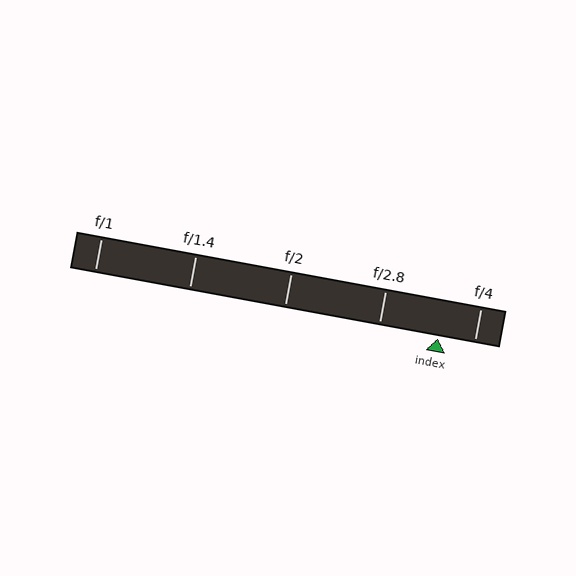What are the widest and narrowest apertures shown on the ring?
The widest aperture shown is f/1 and the narrowest is f/4.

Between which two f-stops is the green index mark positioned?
The index mark is between f/2.8 and f/4.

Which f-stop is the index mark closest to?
The index mark is closest to f/4.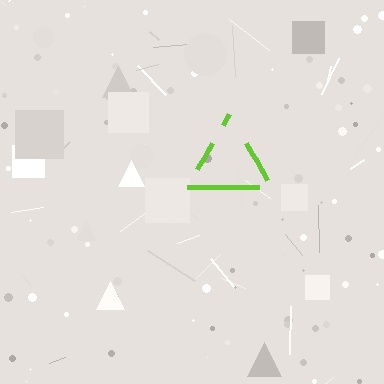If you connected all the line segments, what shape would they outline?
They would outline a triangle.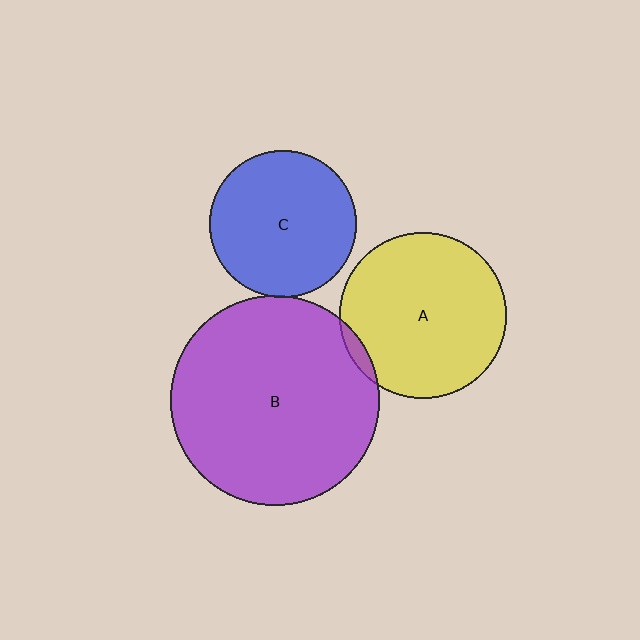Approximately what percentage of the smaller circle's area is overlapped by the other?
Approximately 5%.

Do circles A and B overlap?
Yes.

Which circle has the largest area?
Circle B (purple).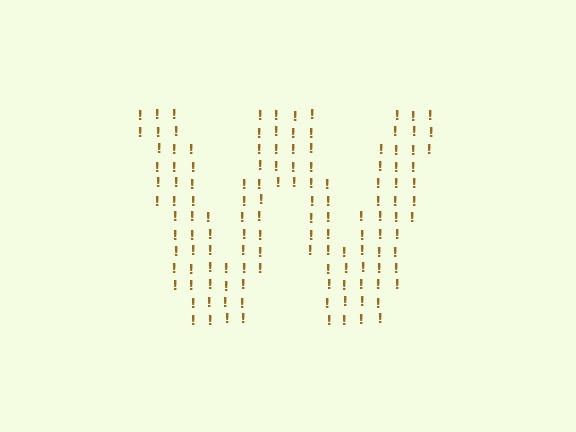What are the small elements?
The small elements are exclamation marks.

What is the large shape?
The large shape is the letter W.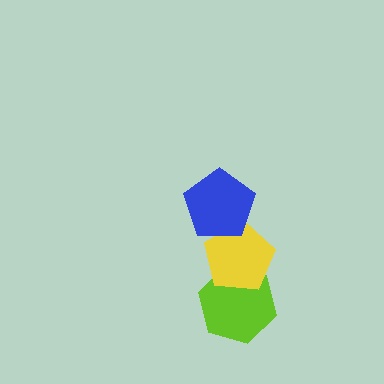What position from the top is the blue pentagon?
The blue pentagon is 1st from the top.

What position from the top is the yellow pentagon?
The yellow pentagon is 2nd from the top.